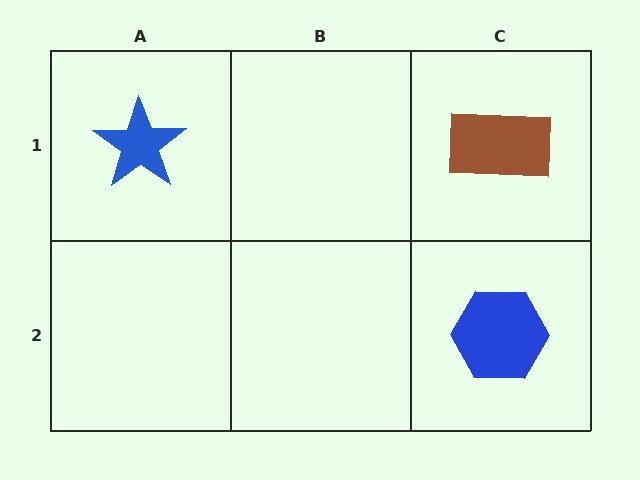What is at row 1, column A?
A blue star.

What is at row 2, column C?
A blue hexagon.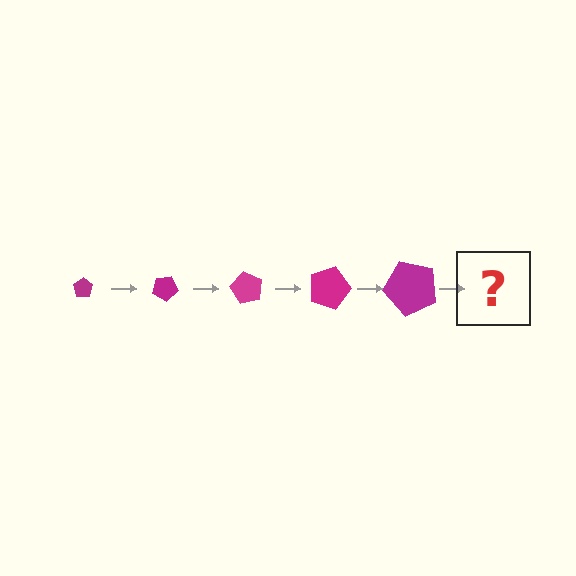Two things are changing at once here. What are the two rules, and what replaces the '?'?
The two rules are that the pentagon grows larger each step and it rotates 30 degrees each step. The '?' should be a pentagon, larger than the previous one and rotated 150 degrees from the start.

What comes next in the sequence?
The next element should be a pentagon, larger than the previous one and rotated 150 degrees from the start.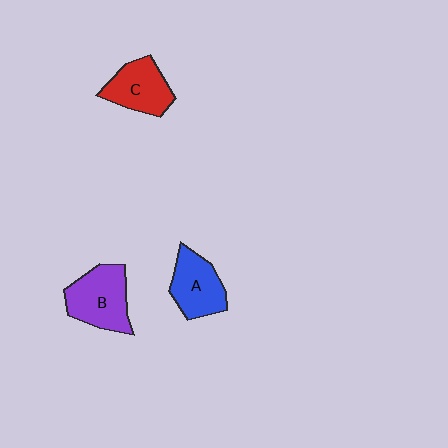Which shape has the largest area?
Shape B (purple).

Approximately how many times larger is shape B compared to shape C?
Approximately 1.2 times.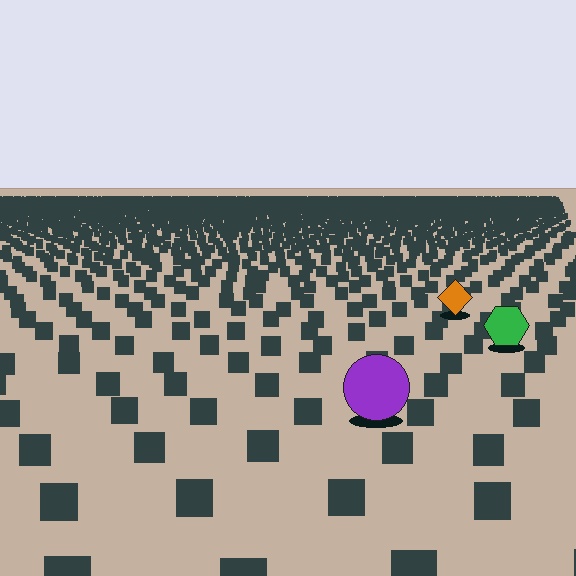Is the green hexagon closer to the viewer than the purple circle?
No. The purple circle is closer — you can tell from the texture gradient: the ground texture is coarser near it.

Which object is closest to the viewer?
The purple circle is closest. The texture marks near it are larger and more spread out.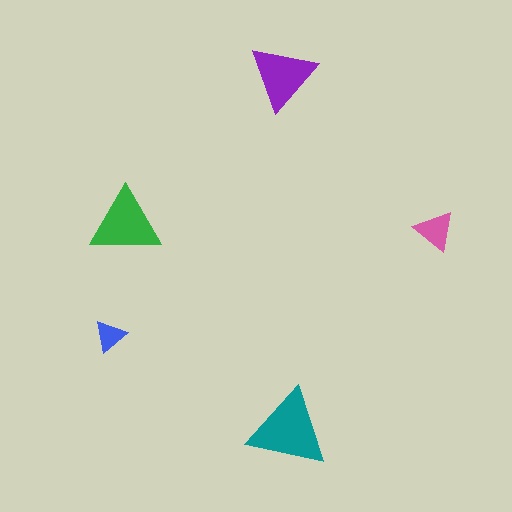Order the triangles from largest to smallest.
the teal one, the green one, the purple one, the pink one, the blue one.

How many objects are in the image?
There are 5 objects in the image.